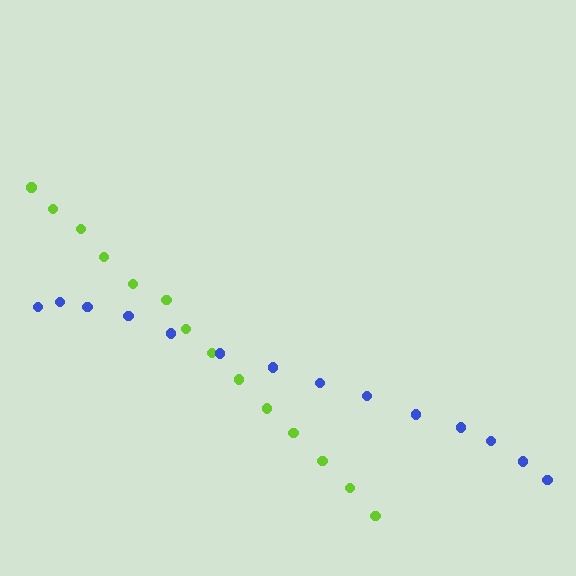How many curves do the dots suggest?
There are 2 distinct paths.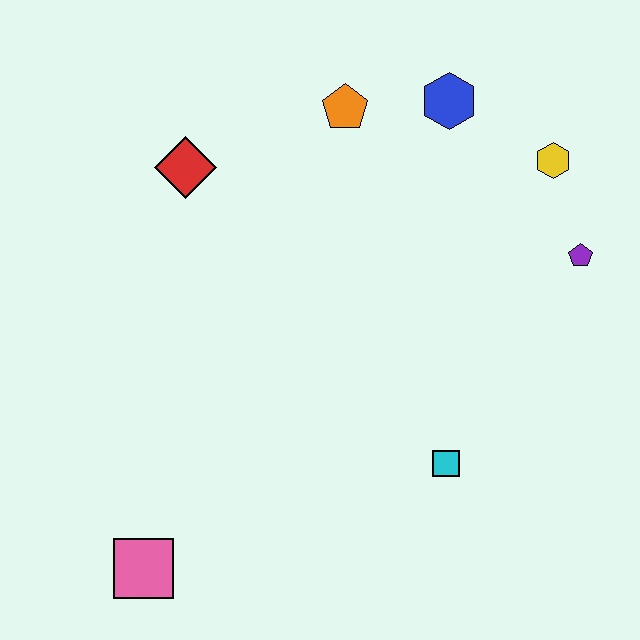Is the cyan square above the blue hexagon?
No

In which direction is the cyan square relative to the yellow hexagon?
The cyan square is below the yellow hexagon.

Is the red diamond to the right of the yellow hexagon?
No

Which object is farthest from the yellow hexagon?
The pink square is farthest from the yellow hexagon.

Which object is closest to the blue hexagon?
The orange pentagon is closest to the blue hexagon.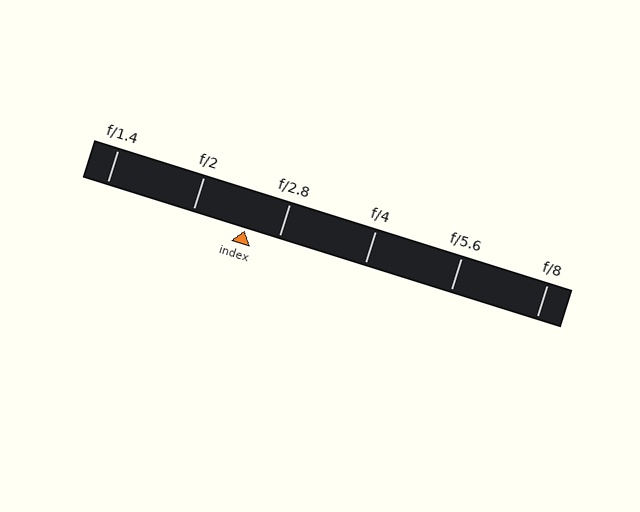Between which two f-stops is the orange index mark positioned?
The index mark is between f/2 and f/2.8.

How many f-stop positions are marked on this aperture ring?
There are 6 f-stop positions marked.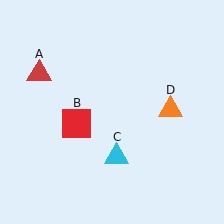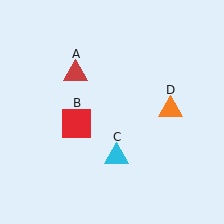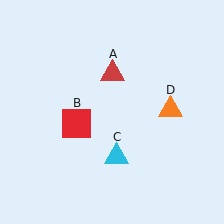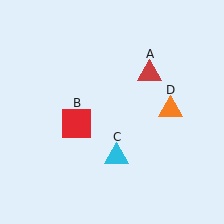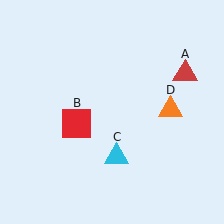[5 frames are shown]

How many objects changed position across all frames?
1 object changed position: red triangle (object A).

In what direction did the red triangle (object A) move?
The red triangle (object A) moved right.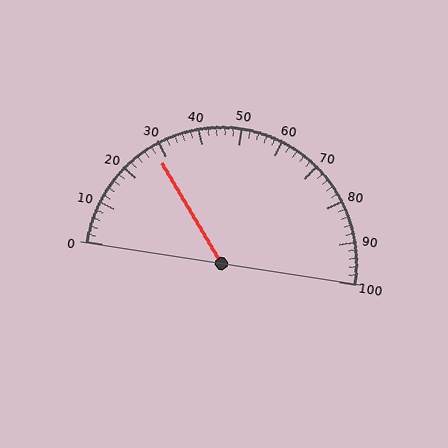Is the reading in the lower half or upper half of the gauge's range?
The reading is in the lower half of the range (0 to 100).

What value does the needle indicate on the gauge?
The needle indicates approximately 28.